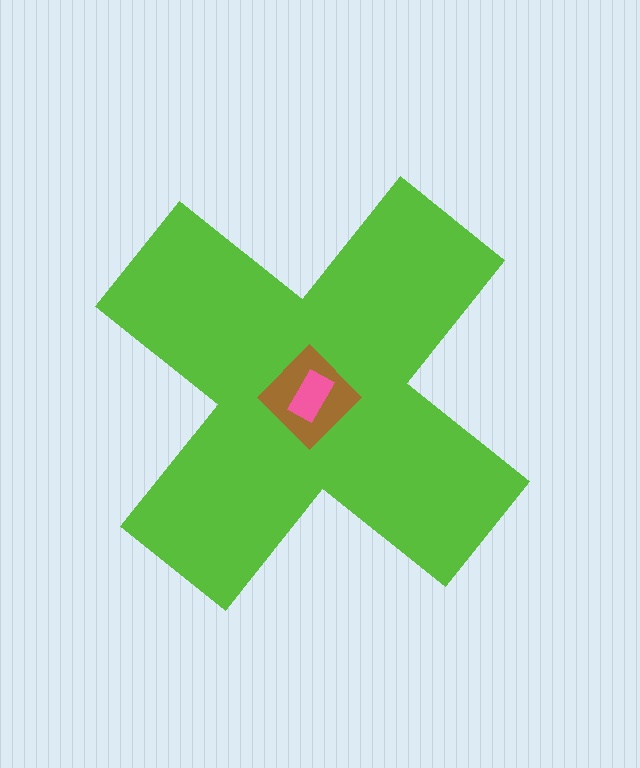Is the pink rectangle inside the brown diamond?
Yes.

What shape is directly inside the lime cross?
The brown diamond.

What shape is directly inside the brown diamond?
The pink rectangle.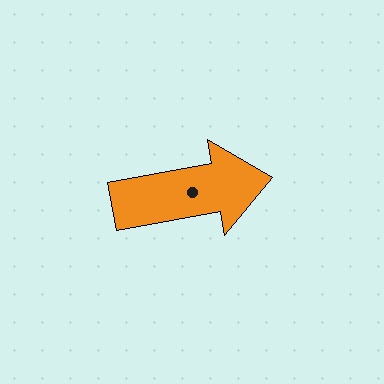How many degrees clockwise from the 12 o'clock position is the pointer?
Approximately 80 degrees.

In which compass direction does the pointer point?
East.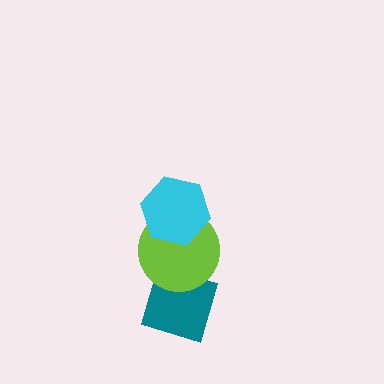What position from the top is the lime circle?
The lime circle is 2nd from the top.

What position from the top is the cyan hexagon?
The cyan hexagon is 1st from the top.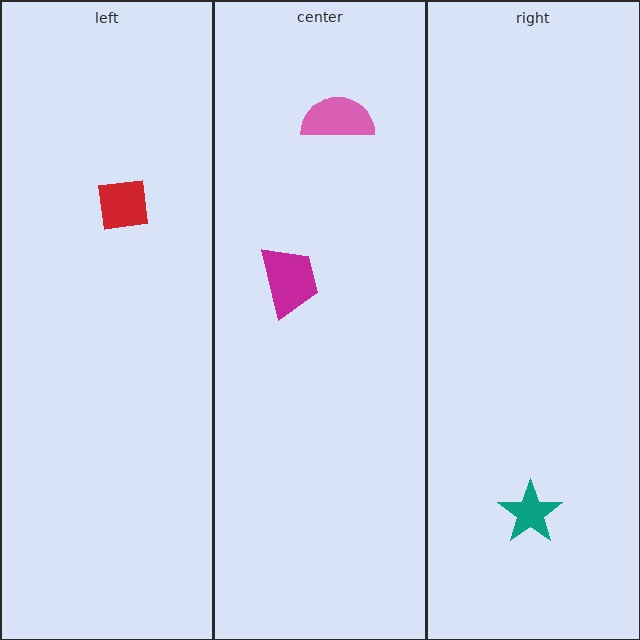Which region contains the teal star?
The right region.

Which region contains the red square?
The left region.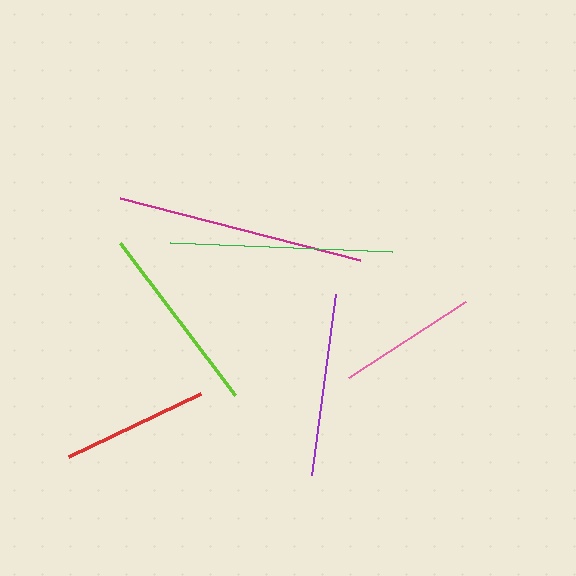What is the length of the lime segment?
The lime segment is approximately 190 pixels long.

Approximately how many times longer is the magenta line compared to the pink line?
The magenta line is approximately 1.8 times the length of the pink line.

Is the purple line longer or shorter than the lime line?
The lime line is longer than the purple line.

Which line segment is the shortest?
The pink line is the shortest at approximately 139 pixels.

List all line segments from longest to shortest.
From longest to shortest: magenta, green, lime, purple, red, pink.